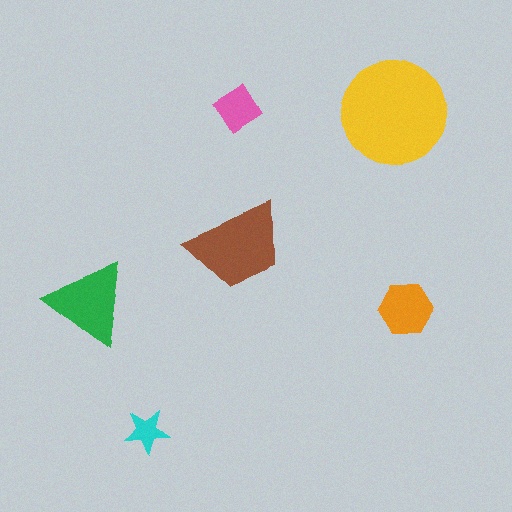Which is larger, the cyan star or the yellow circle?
The yellow circle.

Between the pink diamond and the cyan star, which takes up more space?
The pink diamond.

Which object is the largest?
The yellow circle.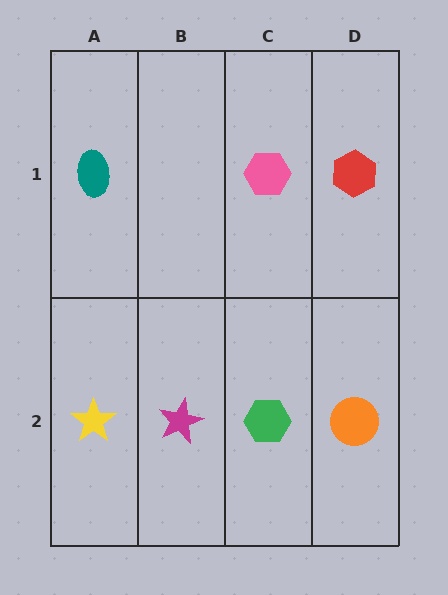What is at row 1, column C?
A pink hexagon.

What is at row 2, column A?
A yellow star.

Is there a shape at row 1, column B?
No, that cell is empty.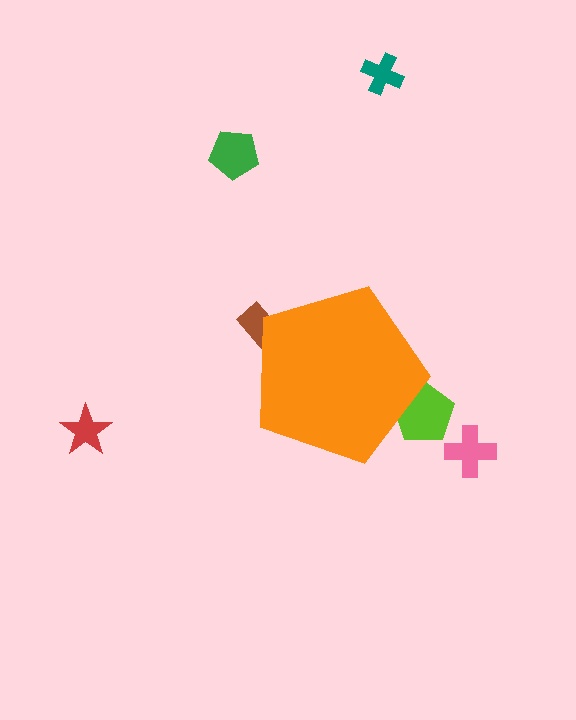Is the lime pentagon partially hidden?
Yes, the lime pentagon is partially hidden behind the orange pentagon.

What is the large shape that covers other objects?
An orange pentagon.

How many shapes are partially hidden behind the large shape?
2 shapes are partially hidden.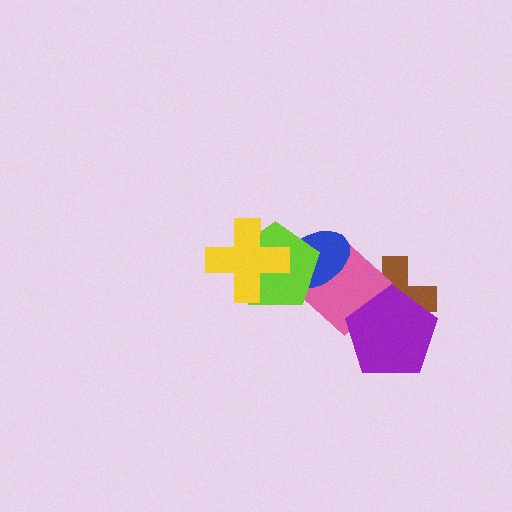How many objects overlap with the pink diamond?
4 objects overlap with the pink diamond.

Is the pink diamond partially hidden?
Yes, it is partially covered by another shape.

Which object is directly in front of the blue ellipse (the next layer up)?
The lime pentagon is directly in front of the blue ellipse.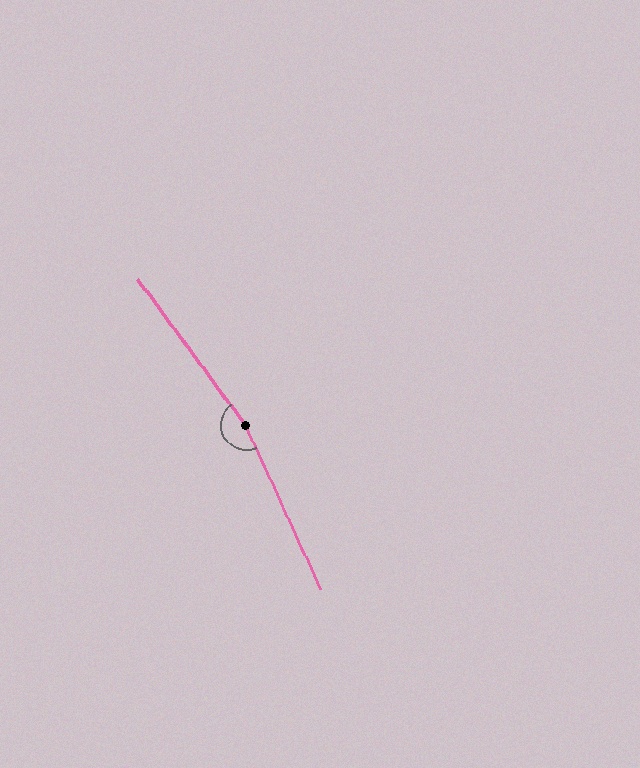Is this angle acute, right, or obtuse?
It is obtuse.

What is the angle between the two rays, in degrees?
Approximately 168 degrees.